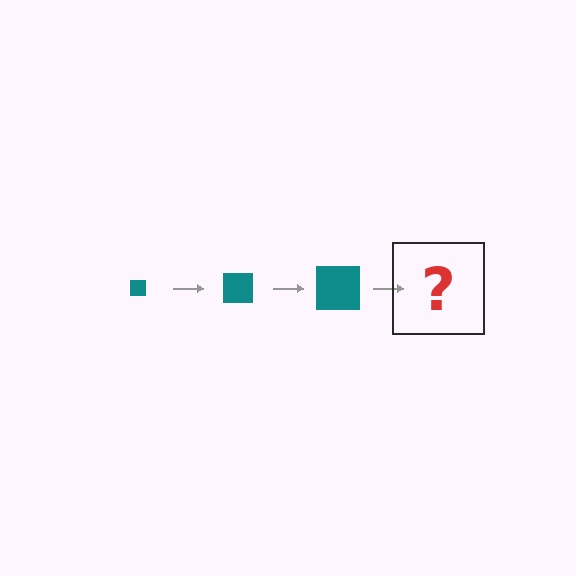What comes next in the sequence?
The next element should be a teal square, larger than the previous one.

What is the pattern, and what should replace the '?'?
The pattern is that the square gets progressively larger each step. The '?' should be a teal square, larger than the previous one.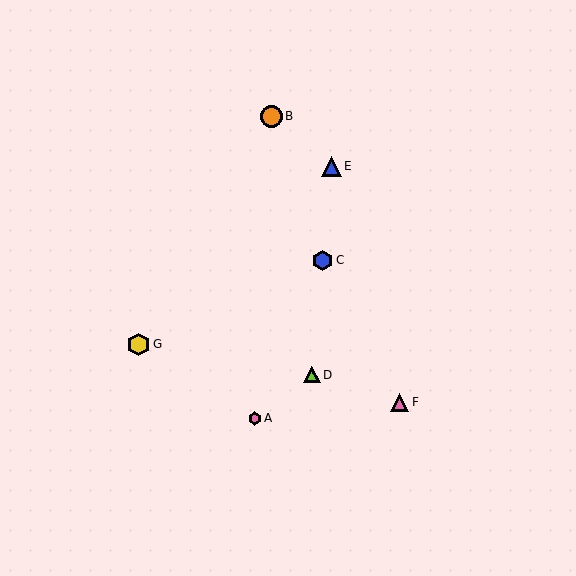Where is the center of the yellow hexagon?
The center of the yellow hexagon is at (138, 344).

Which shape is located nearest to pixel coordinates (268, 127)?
The orange circle (labeled B) at (271, 116) is nearest to that location.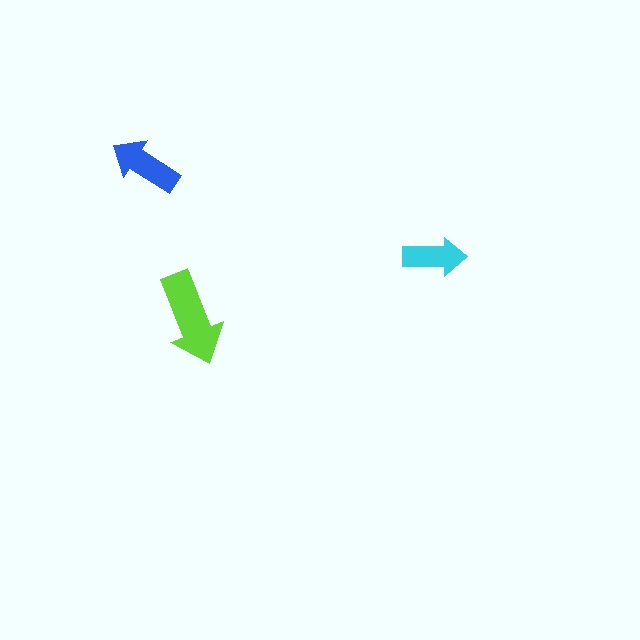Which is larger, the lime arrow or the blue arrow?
The lime one.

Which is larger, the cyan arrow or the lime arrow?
The lime one.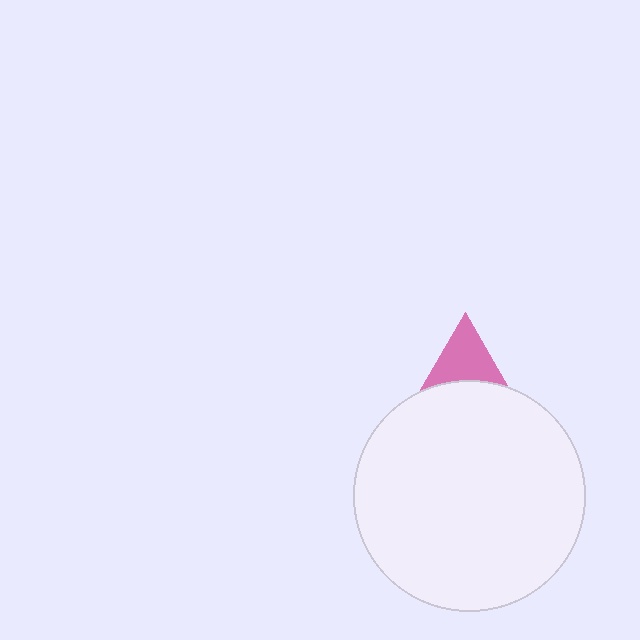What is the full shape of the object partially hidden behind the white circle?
The partially hidden object is a pink triangle.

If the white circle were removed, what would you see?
You would see the complete pink triangle.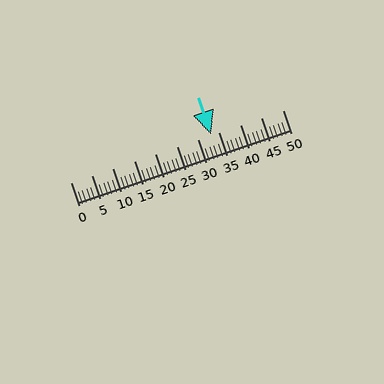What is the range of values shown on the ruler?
The ruler shows values from 0 to 50.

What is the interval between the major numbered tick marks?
The major tick marks are spaced 5 units apart.